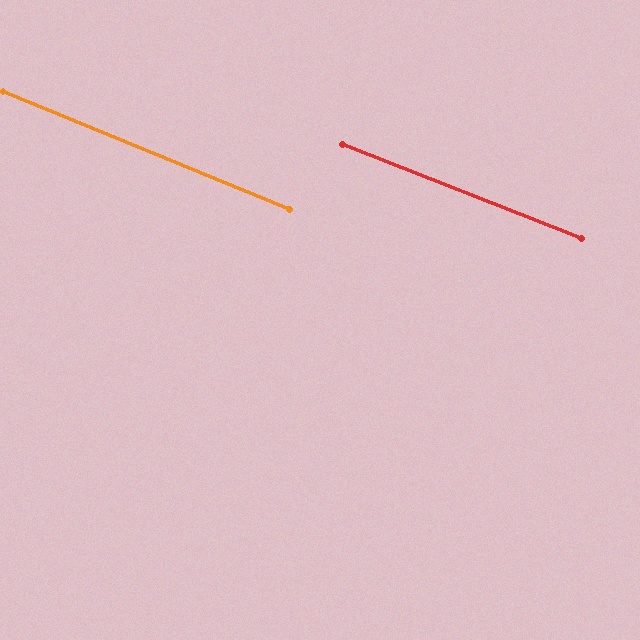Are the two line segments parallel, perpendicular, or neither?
Parallel — their directions differ by only 1.1°.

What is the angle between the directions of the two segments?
Approximately 1 degree.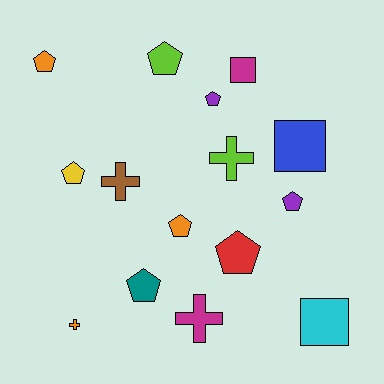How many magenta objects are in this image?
There are 2 magenta objects.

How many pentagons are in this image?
There are 8 pentagons.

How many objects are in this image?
There are 15 objects.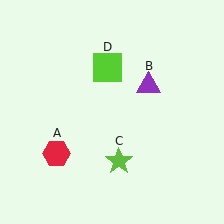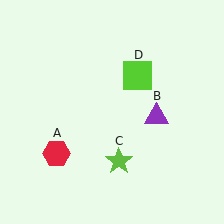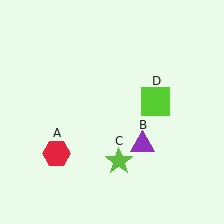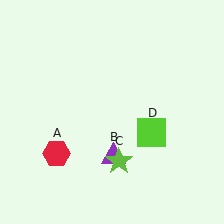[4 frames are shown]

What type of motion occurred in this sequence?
The purple triangle (object B), lime square (object D) rotated clockwise around the center of the scene.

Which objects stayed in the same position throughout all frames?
Red hexagon (object A) and lime star (object C) remained stationary.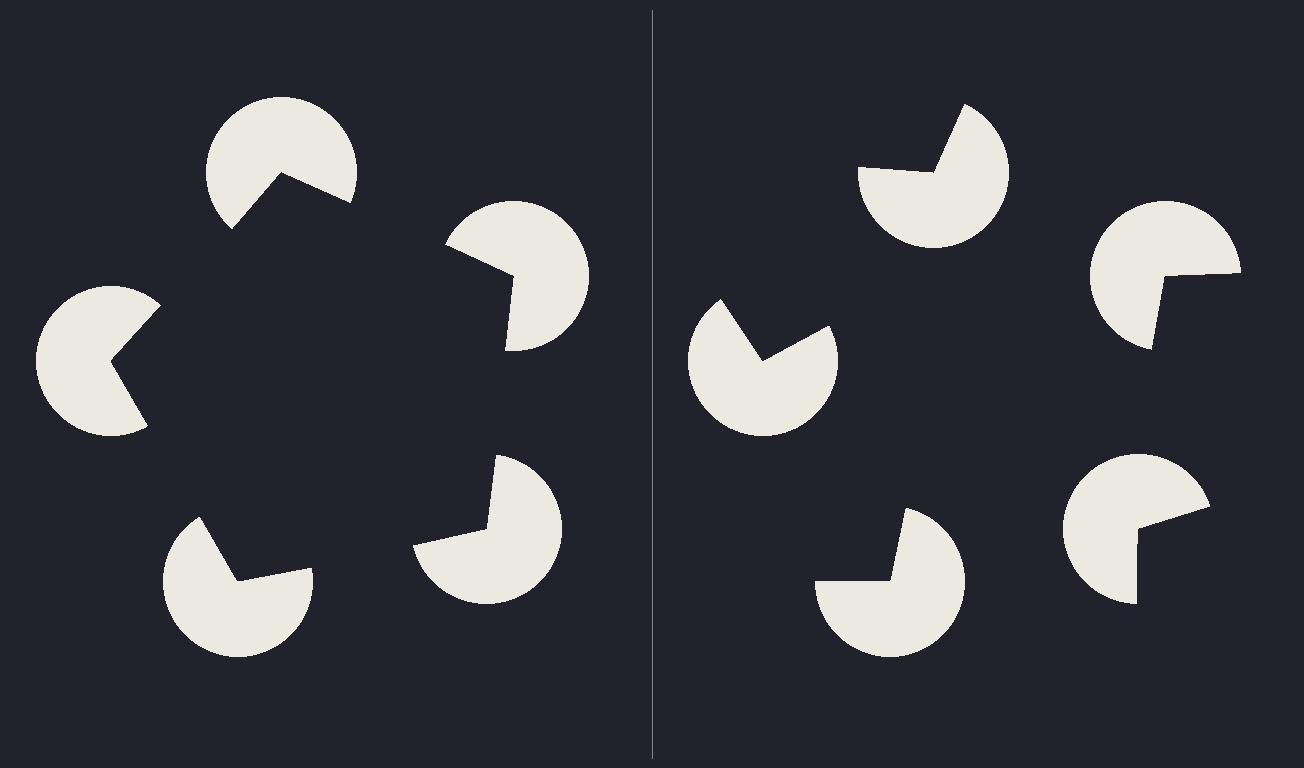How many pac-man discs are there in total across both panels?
10 — 5 on each side.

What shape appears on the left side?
An illusory pentagon.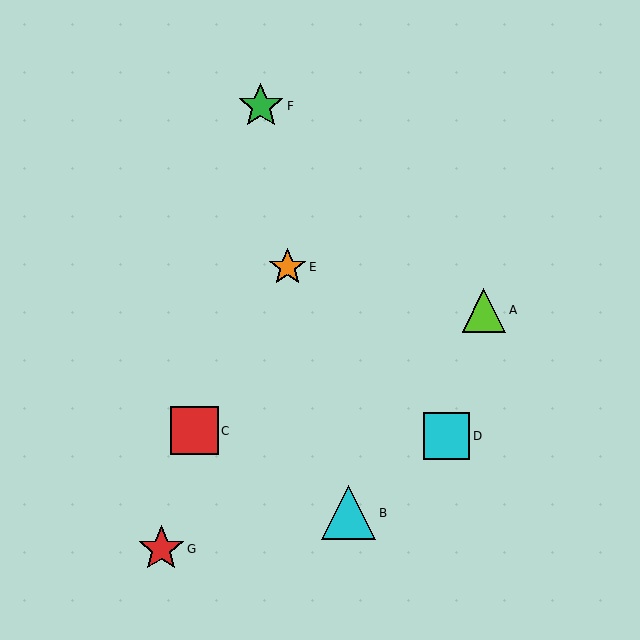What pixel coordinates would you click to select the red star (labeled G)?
Click at (161, 549) to select the red star G.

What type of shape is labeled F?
Shape F is a green star.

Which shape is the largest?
The cyan triangle (labeled B) is the largest.